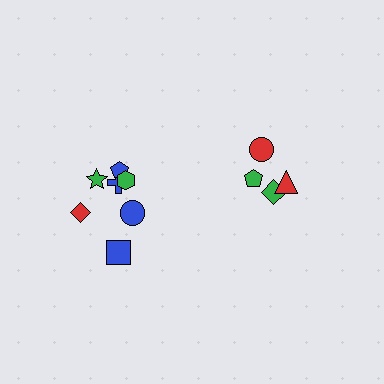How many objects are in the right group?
There are 4 objects.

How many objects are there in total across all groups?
There are 11 objects.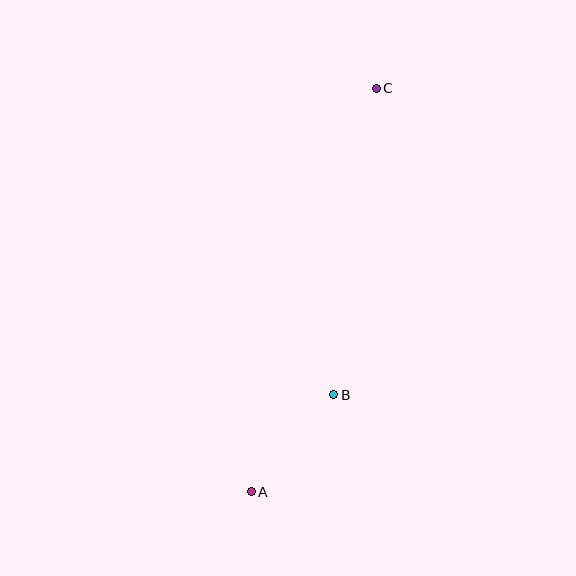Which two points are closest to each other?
Points A and B are closest to each other.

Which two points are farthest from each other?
Points A and C are farthest from each other.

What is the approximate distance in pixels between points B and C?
The distance between B and C is approximately 309 pixels.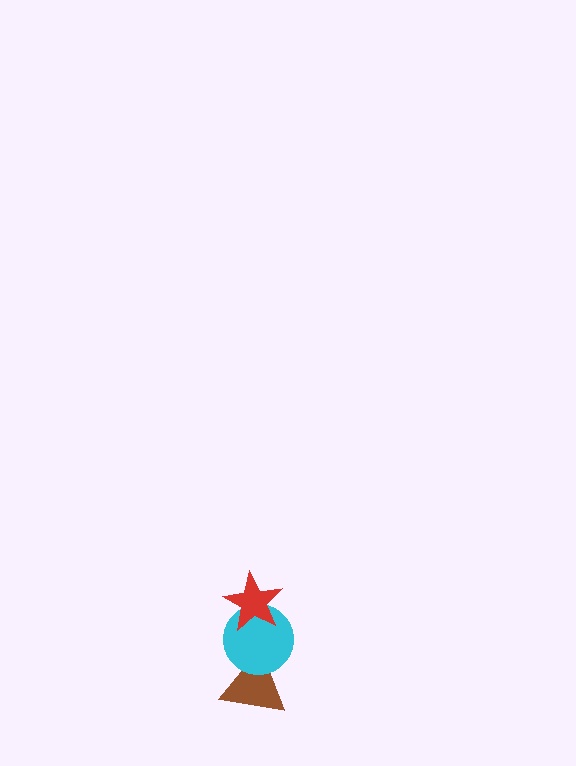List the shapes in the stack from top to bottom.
From top to bottom: the red star, the cyan circle, the brown triangle.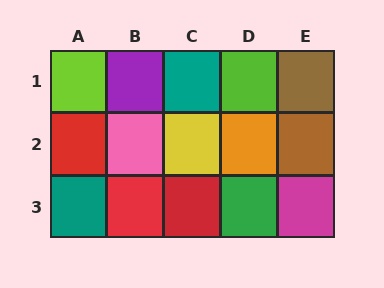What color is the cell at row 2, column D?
Orange.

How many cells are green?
1 cell is green.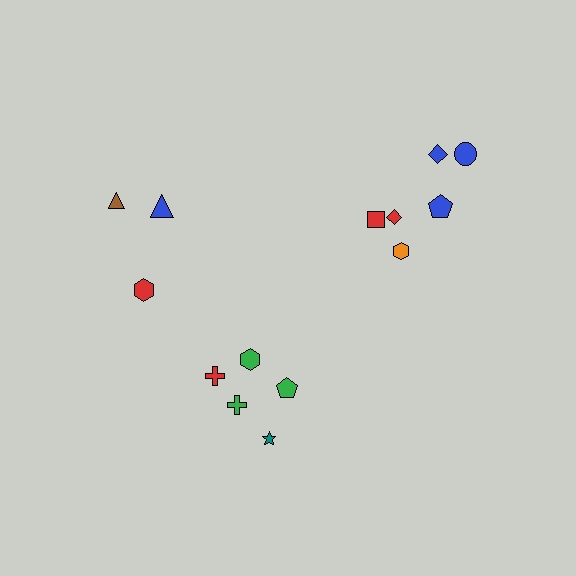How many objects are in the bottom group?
There are 5 objects.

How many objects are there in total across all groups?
There are 14 objects.